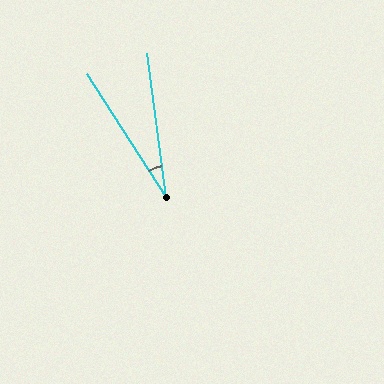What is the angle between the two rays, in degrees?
Approximately 25 degrees.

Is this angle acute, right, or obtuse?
It is acute.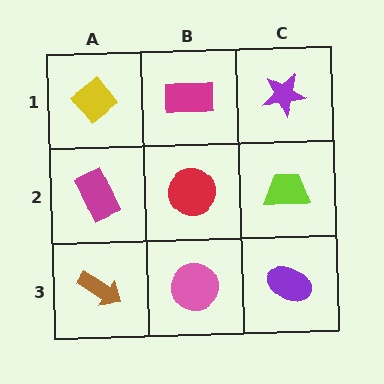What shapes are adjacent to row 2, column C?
A purple star (row 1, column C), a purple ellipse (row 3, column C), a red circle (row 2, column B).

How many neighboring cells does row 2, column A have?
3.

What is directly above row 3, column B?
A red circle.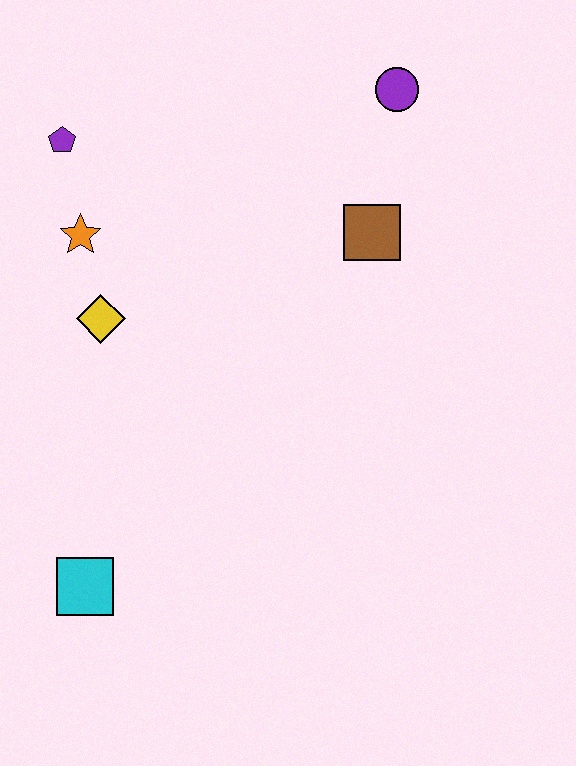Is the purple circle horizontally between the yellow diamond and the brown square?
No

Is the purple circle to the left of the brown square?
No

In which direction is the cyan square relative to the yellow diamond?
The cyan square is below the yellow diamond.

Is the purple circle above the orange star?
Yes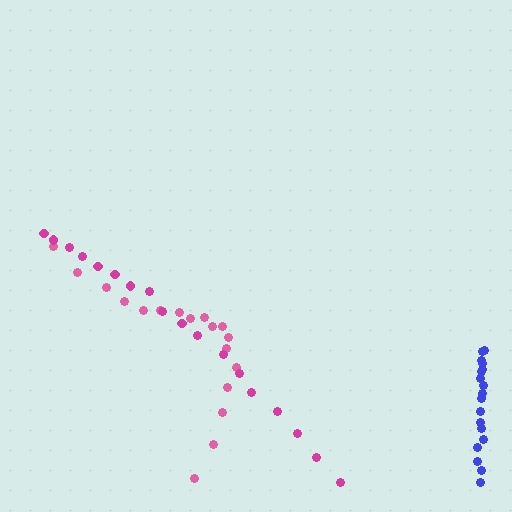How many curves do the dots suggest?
There are 3 distinct paths.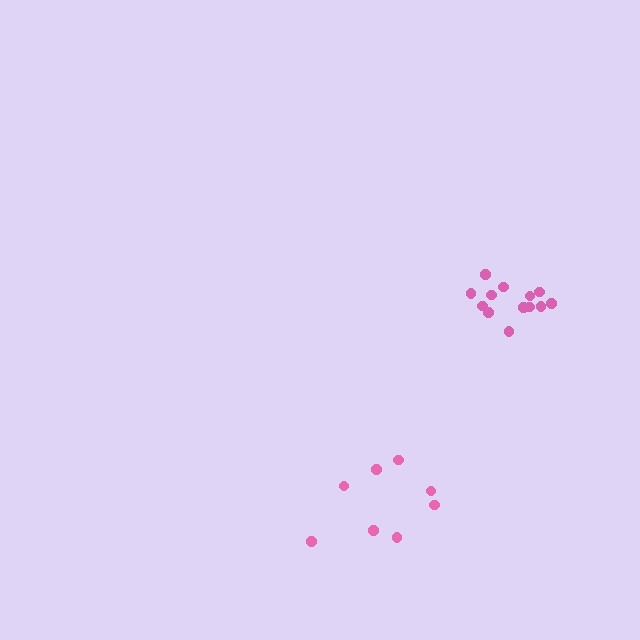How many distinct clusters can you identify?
There are 2 distinct clusters.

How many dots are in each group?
Group 1: 8 dots, Group 2: 13 dots (21 total).